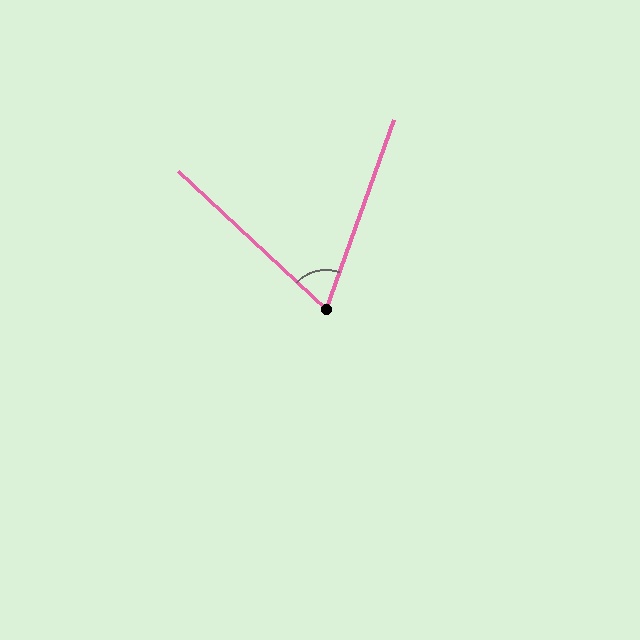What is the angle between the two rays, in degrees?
Approximately 67 degrees.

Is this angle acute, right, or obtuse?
It is acute.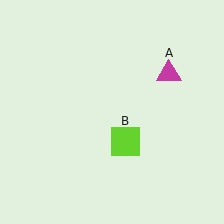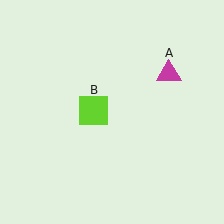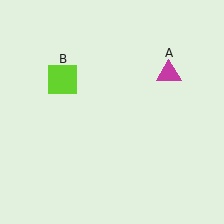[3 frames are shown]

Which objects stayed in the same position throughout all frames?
Magenta triangle (object A) remained stationary.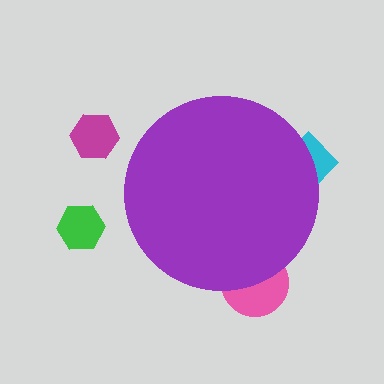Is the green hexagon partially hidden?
No, the green hexagon is fully visible.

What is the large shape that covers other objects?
A purple circle.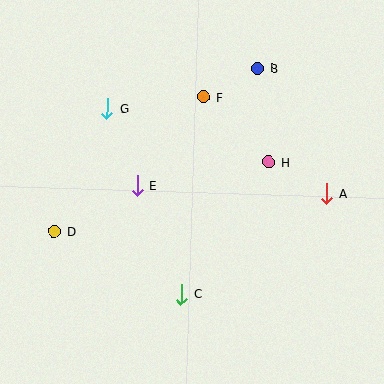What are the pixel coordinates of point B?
Point B is at (258, 68).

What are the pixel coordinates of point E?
Point E is at (137, 186).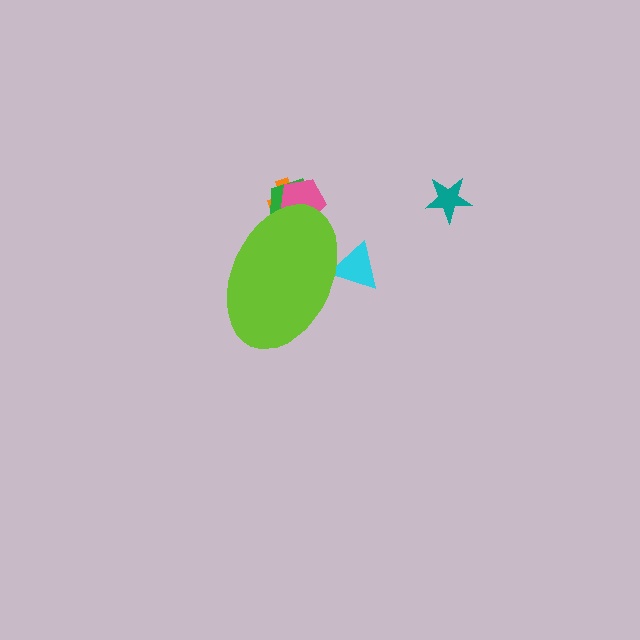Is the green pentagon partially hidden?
Yes, the green pentagon is partially hidden behind the lime ellipse.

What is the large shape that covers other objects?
A lime ellipse.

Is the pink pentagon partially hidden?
Yes, the pink pentagon is partially hidden behind the lime ellipse.